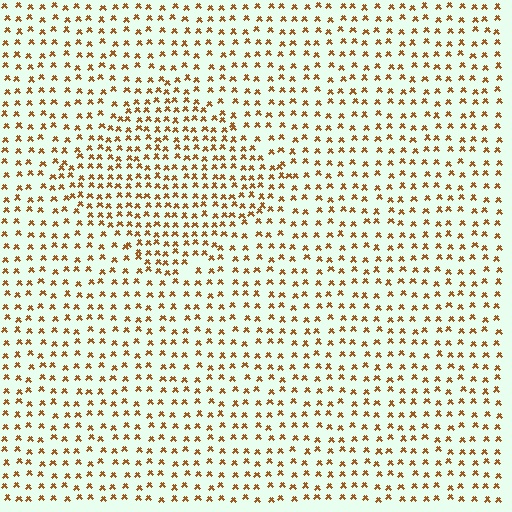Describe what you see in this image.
The image contains small brown elements arranged at two different densities. A diamond-shaped region is visible where the elements are more densely packed than the surrounding area.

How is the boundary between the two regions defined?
The boundary is defined by a change in element density (approximately 1.6x ratio). All elements are the same color, size, and shape.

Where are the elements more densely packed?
The elements are more densely packed inside the diamond boundary.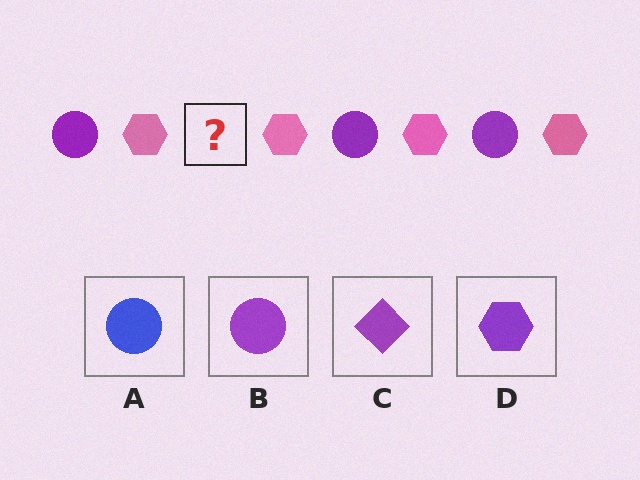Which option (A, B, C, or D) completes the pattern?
B.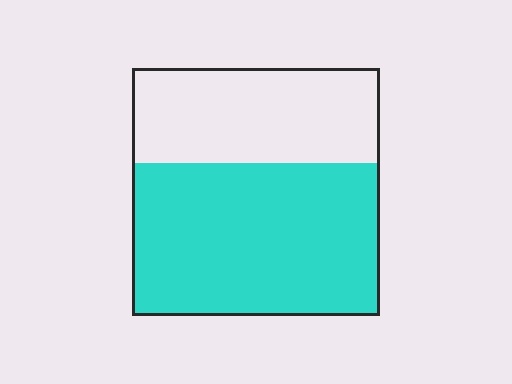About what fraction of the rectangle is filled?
About five eighths (5/8).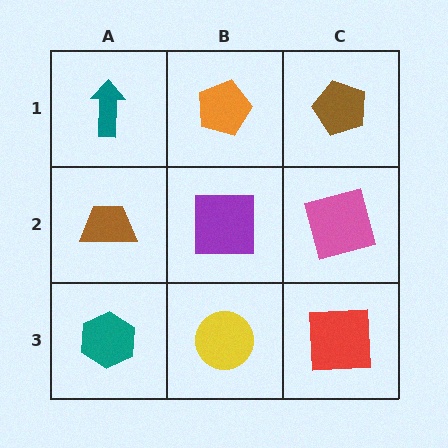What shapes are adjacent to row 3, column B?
A purple square (row 2, column B), a teal hexagon (row 3, column A), a red square (row 3, column C).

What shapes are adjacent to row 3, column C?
A pink square (row 2, column C), a yellow circle (row 3, column B).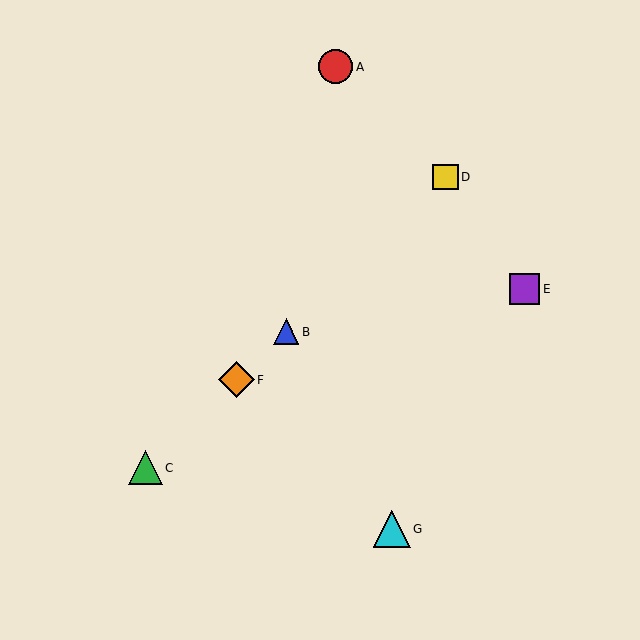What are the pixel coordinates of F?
Object F is at (236, 380).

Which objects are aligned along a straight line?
Objects B, C, D, F are aligned along a straight line.